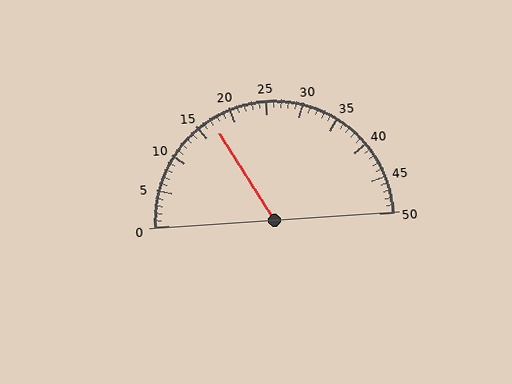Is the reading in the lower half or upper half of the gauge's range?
The reading is in the lower half of the range (0 to 50).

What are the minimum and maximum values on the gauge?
The gauge ranges from 0 to 50.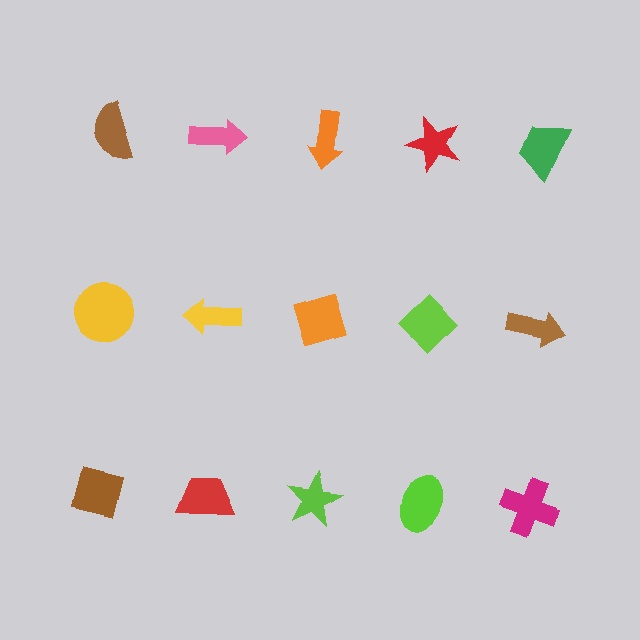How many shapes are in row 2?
5 shapes.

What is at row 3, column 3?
A lime star.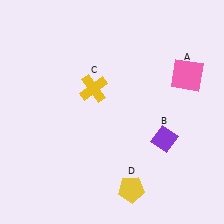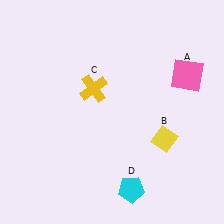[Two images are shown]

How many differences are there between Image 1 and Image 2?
There are 2 differences between the two images.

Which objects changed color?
B changed from purple to yellow. D changed from yellow to cyan.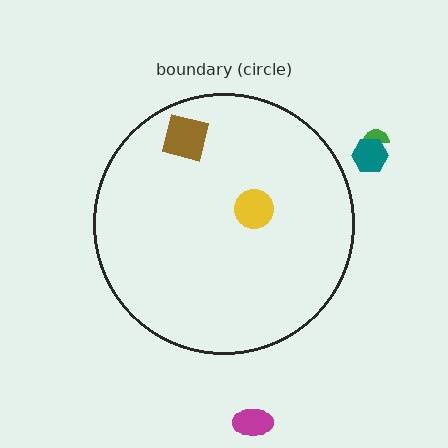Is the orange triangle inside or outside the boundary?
Inside.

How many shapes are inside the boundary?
3 inside, 3 outside.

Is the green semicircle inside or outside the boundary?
Outside.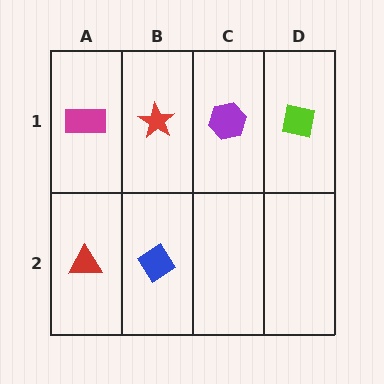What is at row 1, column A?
A magenta rectangle.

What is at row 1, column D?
A lime square.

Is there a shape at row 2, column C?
No, that cell is empty.